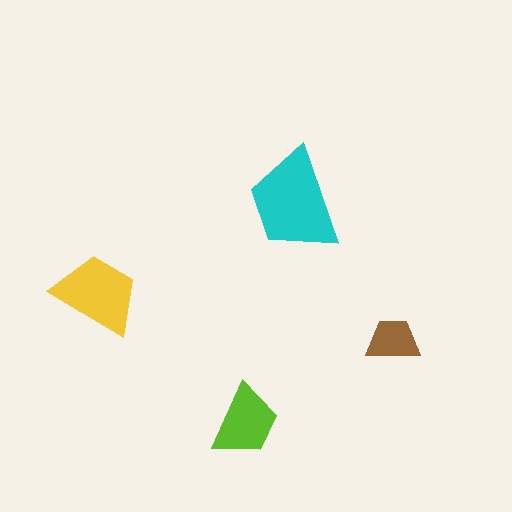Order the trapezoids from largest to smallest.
the cyan one, the yellow one, the lime one, the brown one.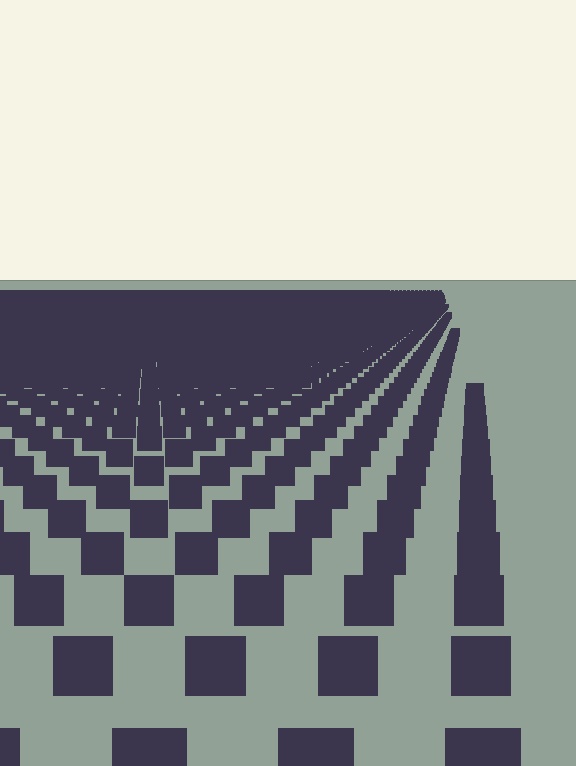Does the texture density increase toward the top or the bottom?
Density increases toward the top.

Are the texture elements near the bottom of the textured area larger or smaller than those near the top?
Larger. Near the bottom, elements are closer to the viewer and appear at a bigger on-screen size.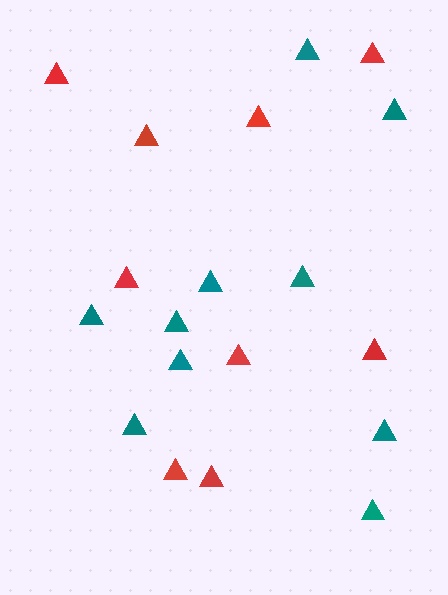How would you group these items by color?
There are 2 groups: one group of red triangles (9) and one group of teal triangles (10).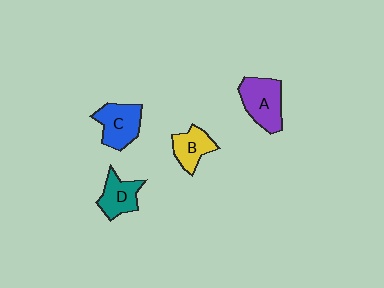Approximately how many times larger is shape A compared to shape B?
Approximately 1.4 times.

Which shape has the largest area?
Shape A (purple).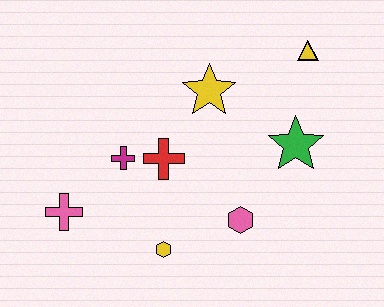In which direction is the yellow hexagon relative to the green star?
The yellow hexagon is to the left of the green star.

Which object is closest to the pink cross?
The magenta cross is closest to the pink cross.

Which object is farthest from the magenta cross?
The yellow triangle is farthest from the magenta cross.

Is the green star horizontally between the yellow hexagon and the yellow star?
No